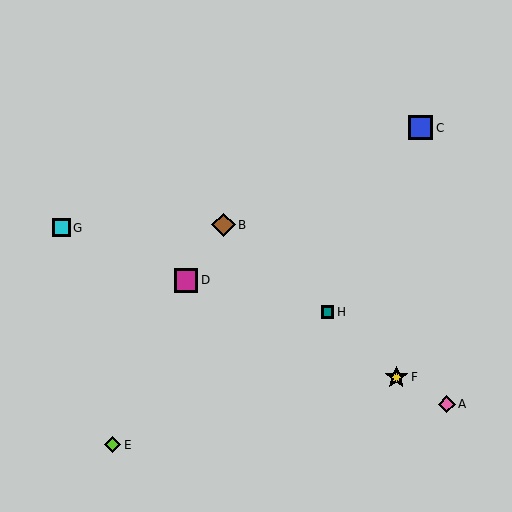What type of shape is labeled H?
Shape H is a teal square.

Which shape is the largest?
The blue square (labeled C) is the largest.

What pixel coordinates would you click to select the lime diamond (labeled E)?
Click at (113, 445) to select the lime diamond E.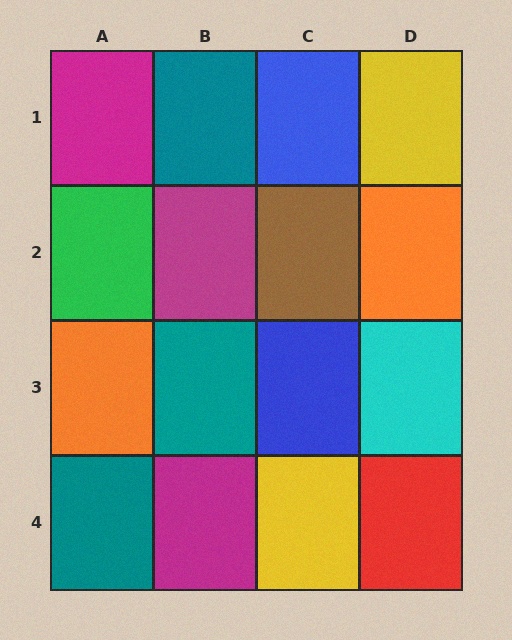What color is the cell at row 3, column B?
Teal.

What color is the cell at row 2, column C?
Brown.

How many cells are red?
1 cell is red.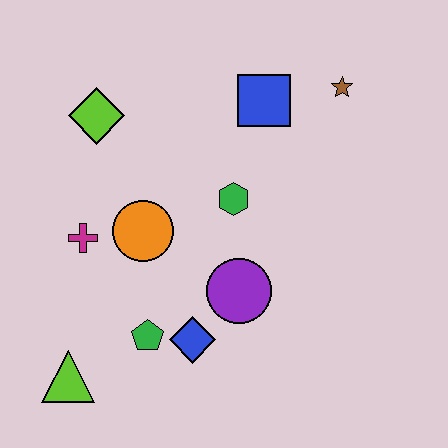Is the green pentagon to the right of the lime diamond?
Yes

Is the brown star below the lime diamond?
No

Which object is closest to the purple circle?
The blue diamond is closest to the purple circle.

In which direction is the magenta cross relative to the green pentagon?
The magenta cross is above the green pentagon.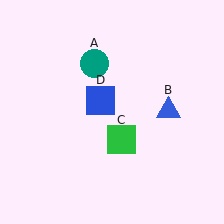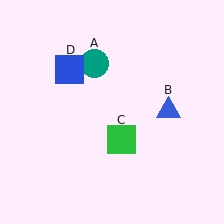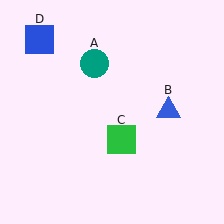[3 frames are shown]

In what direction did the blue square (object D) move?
The blue square (object D) moved up and to the left.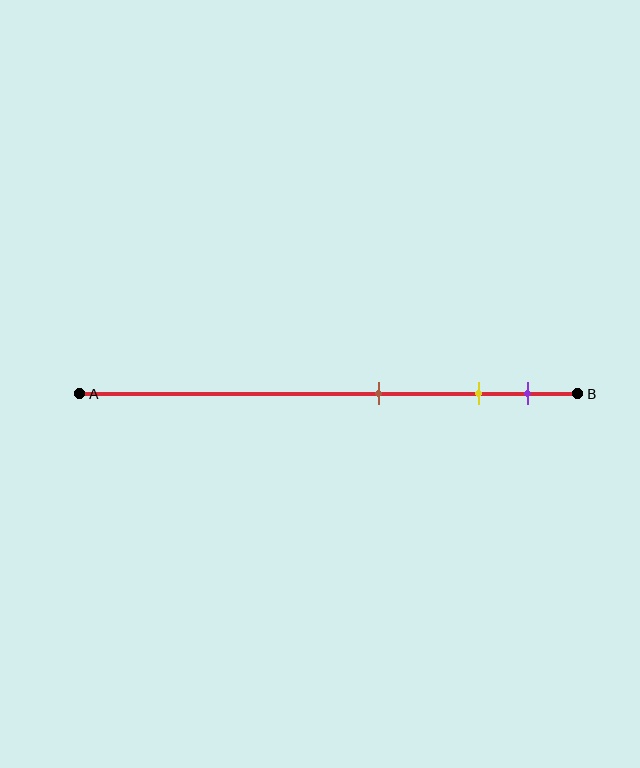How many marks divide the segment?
There are 3 marks dividing the segment.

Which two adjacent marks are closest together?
The yellow and purple marks are the closest adjacent pair.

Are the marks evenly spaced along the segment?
No, the marks are not evenly spaced.